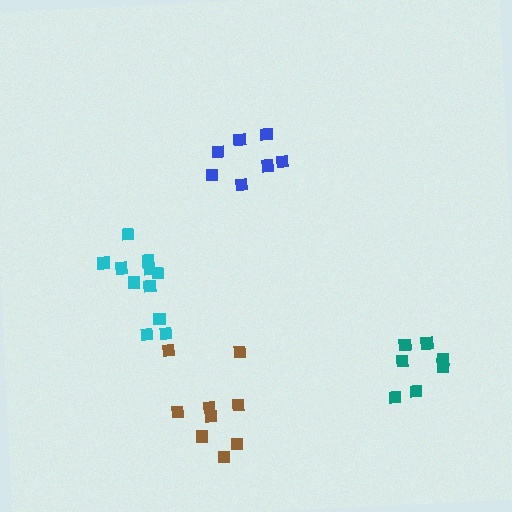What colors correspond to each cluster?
The clusters are colored: teal, cyan, blue, brown.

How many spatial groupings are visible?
There are 4 spatial groupings.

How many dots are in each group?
Group 1: 8 dots, Group 2: 11 dots, Group 3: 7 dots, Group 4: 9 dots (35 total).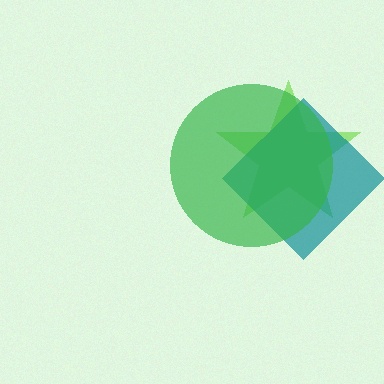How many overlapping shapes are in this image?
There are 3 overlapping shapes in the image.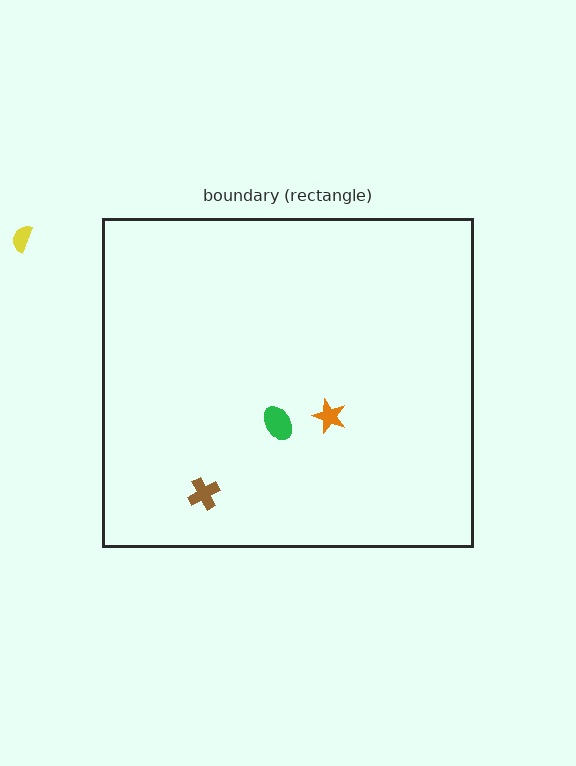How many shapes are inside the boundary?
3 inside, 1 outside.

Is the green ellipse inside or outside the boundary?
Inside.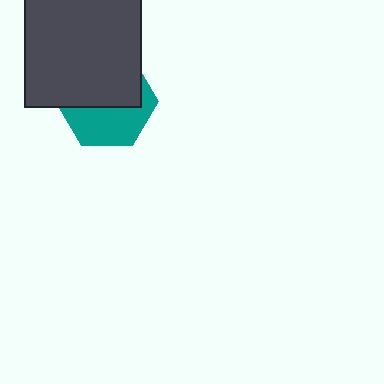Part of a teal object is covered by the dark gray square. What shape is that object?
It is a hexagon.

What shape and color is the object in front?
The object in front is a dark gray square.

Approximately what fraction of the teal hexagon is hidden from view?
Roughly 54% of the teal hexagon is hidden behind the dark gray square.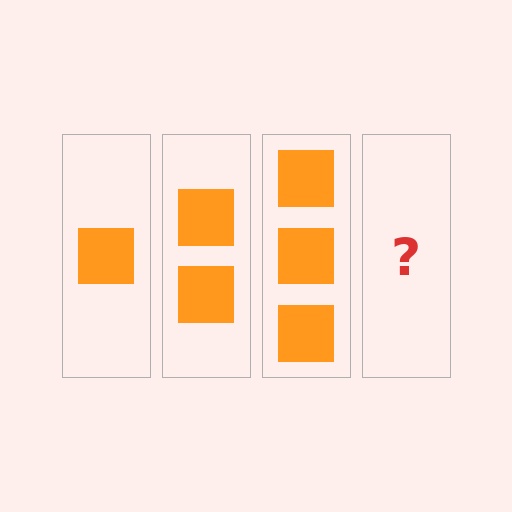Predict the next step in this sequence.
The next step is 4 squares.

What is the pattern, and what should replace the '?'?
The pattern is that each step adds one more square. The '?' should be 4 squares.